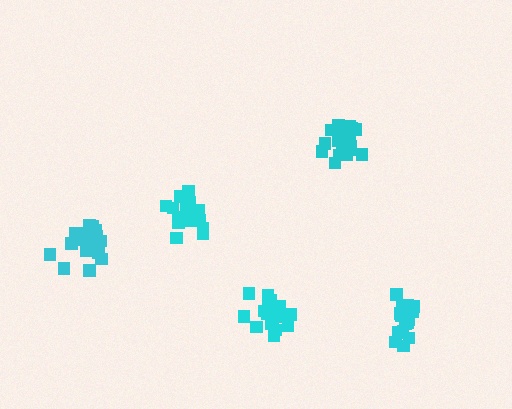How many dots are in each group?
Group 1: 16 dots, Group 2: 21 dots, Group 3: 20 dots, Group 4: 18 dots, Group 5: 18 dots (93 total).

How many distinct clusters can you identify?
There are 5 distinct clusters.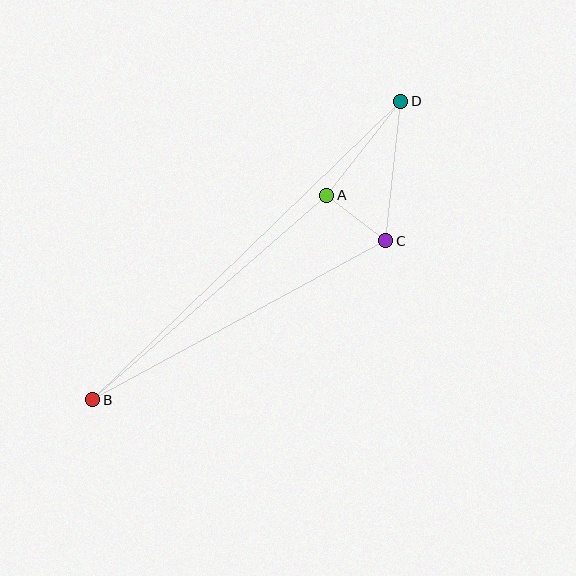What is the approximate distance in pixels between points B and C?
The distance between B and C is approximately 333 pixels.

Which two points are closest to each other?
Points A and C are closest to each other.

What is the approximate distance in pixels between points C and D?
The distance between C and D is approximately 140 pixels.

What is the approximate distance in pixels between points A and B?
The distance between A and B is approximately 311 pixels.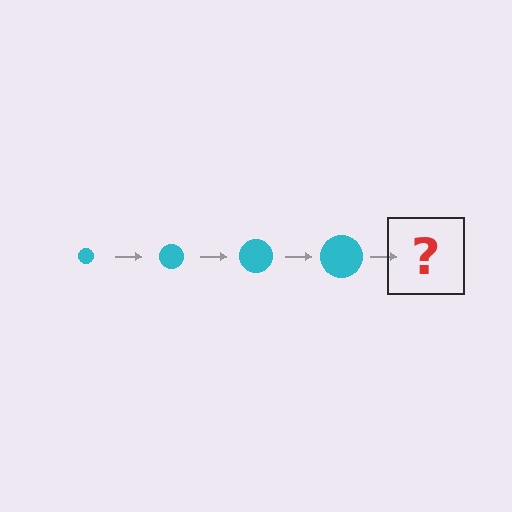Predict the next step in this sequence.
The next step is a cyan circle, larger than the previous one.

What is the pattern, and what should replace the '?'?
The pattern is that the circle gets progressively larger each step. The '?' should be a cyan circle, larger than the previous one.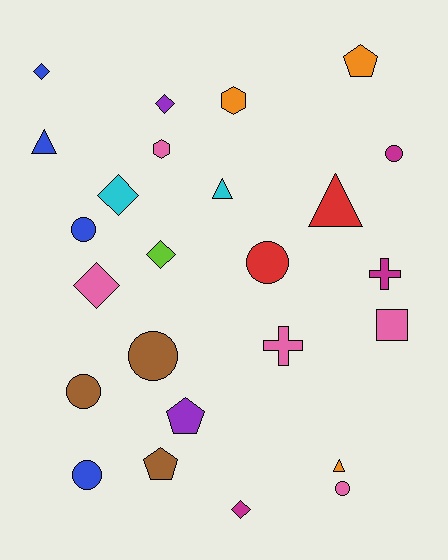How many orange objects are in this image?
There are 3 orange objects.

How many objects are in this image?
There are 25 objects.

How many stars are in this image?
There are no stars.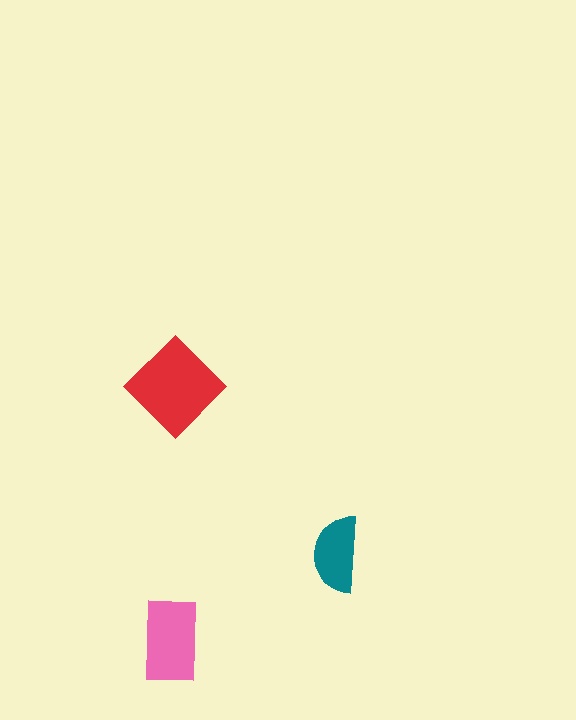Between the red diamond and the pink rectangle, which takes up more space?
The red diamond.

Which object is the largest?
The red diamond.